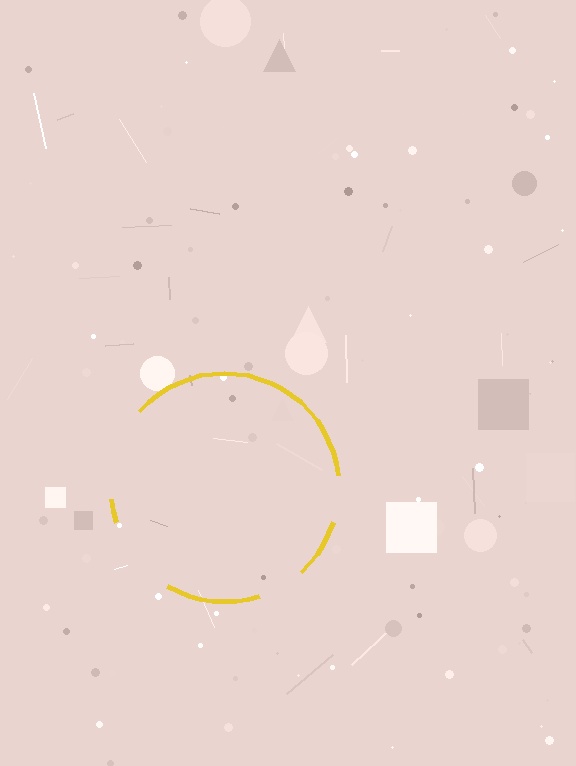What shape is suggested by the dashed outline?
The dashed outline suggests a circle.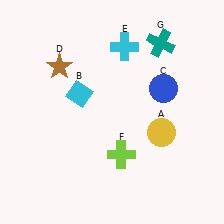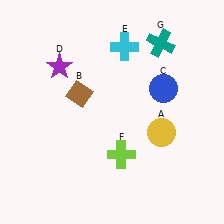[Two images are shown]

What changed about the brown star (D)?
In Image 1, D is brown. In Image 2, it changed to purple.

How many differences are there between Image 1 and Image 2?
There are 2 differences between the two images.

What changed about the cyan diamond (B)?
In Image 1, B is cyan. In Image 2, it changed to brown.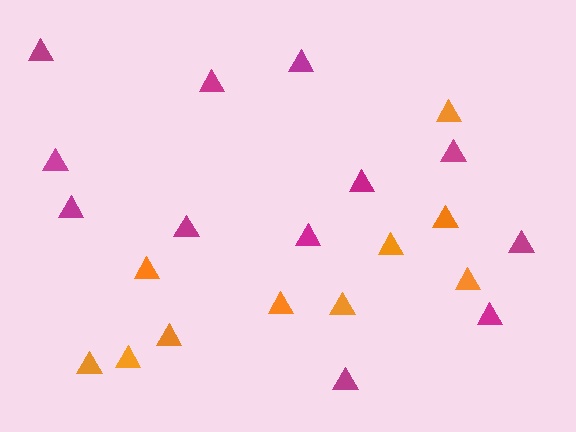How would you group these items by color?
There are 2 groups: one group of magenta triangles (12) and one group of orange triangles (10).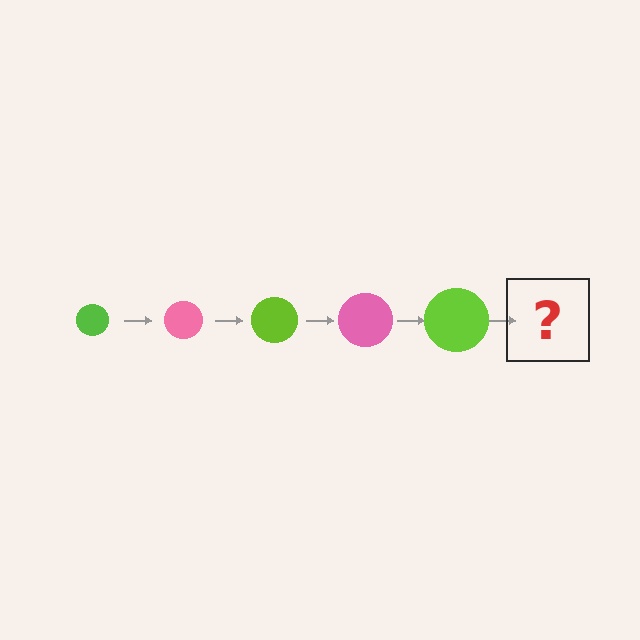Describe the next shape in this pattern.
It should be a pink circle, larger than the previous one.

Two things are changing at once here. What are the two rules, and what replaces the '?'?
The two rules are that the circle grows larger each step and the color cycles through lime and pink. The '?' should be a pink circle, larger than the previous one.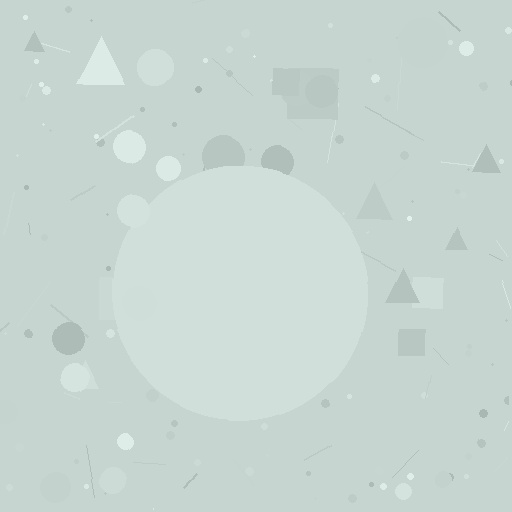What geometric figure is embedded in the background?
A circle is embedded in the background.